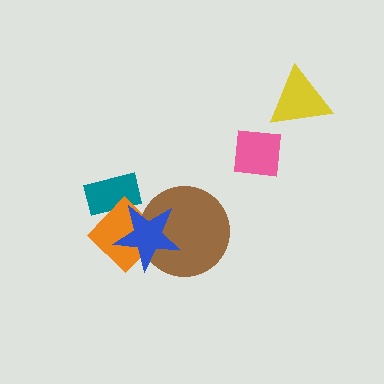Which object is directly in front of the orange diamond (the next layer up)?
The brown circle is directly in front of the orange diamond.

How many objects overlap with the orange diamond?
3 objects overlap with the orange diamond.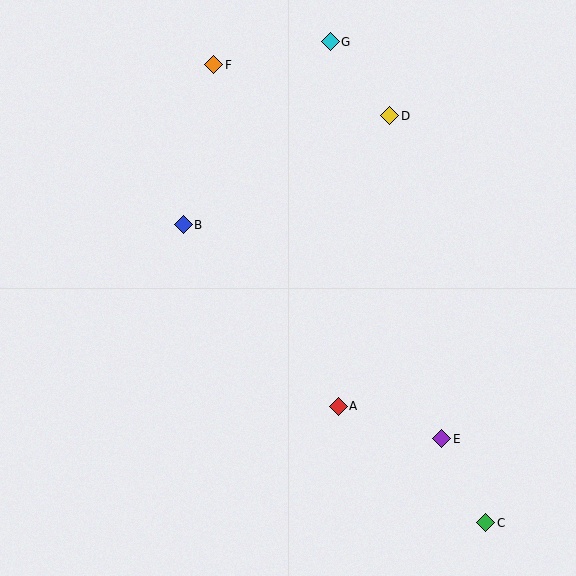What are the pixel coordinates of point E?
Point E is at (442, 439).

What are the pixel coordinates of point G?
Point G is at (330, 42).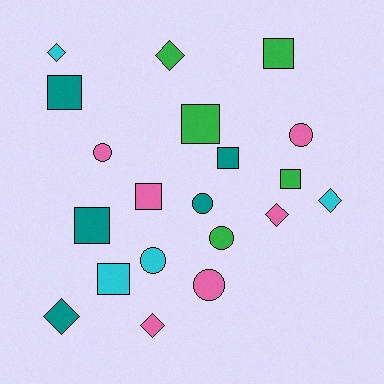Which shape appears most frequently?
Square, with 8 objects.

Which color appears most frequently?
Pink, with 6 objects.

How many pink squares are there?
There is 1 pink square.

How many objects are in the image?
There are 20 objects.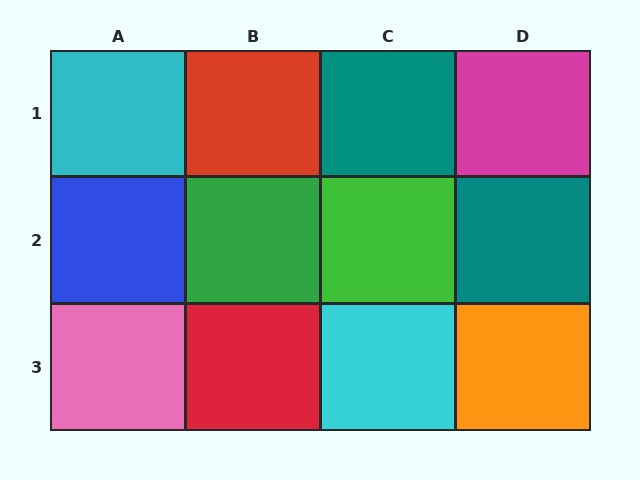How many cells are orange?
1 cell is orange.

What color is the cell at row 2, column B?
Green.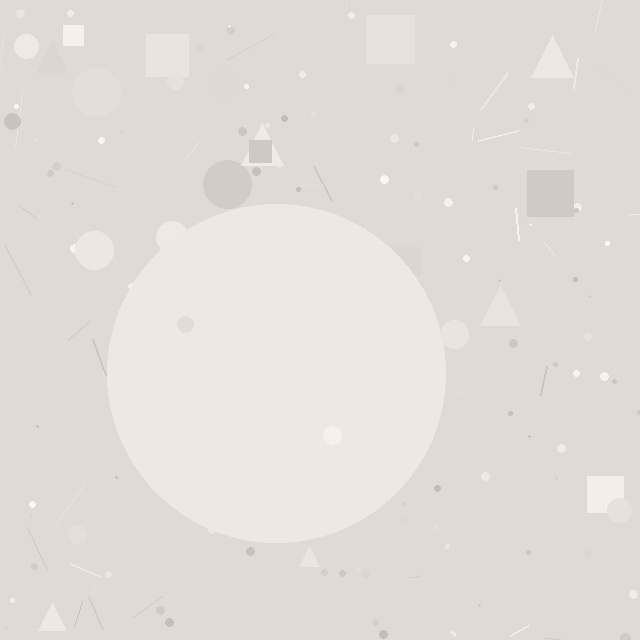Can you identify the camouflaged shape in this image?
The camouflaged shape is a circle.